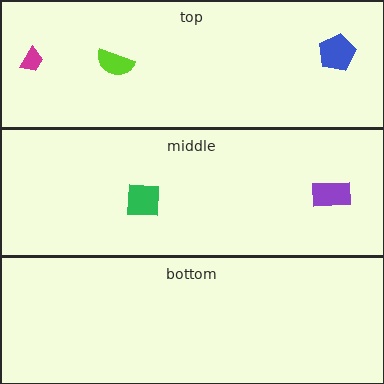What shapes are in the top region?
The lime semicircle, the blue pentagon, the magenta trapezoid.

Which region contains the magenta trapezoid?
The top region.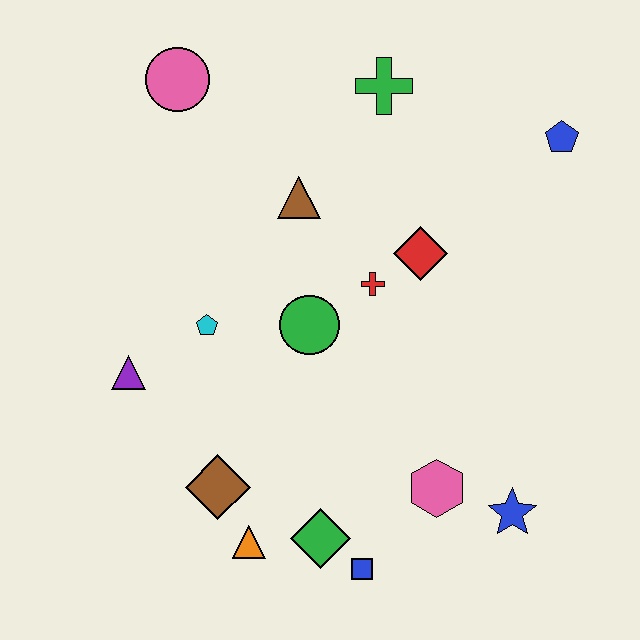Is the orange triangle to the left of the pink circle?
No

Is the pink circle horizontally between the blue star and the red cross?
No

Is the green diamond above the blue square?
Yes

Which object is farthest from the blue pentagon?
The orange triangle is farthest from the blue pentagon.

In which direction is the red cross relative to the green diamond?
The red cross is above the green diamond.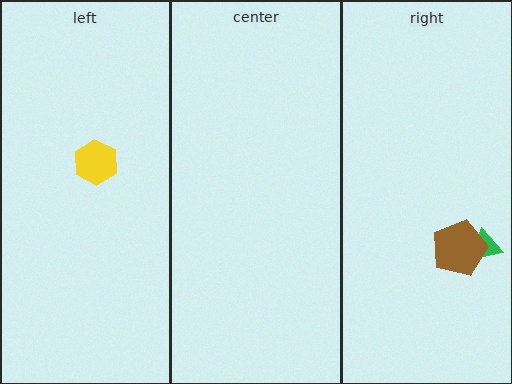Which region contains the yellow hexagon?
The left region.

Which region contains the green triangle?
The right region.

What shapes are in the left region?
The yellow hexagon.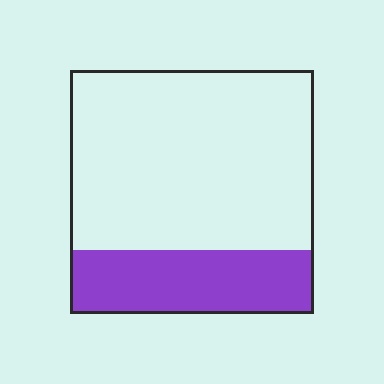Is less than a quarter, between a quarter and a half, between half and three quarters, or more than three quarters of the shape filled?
Between a quarter and a half.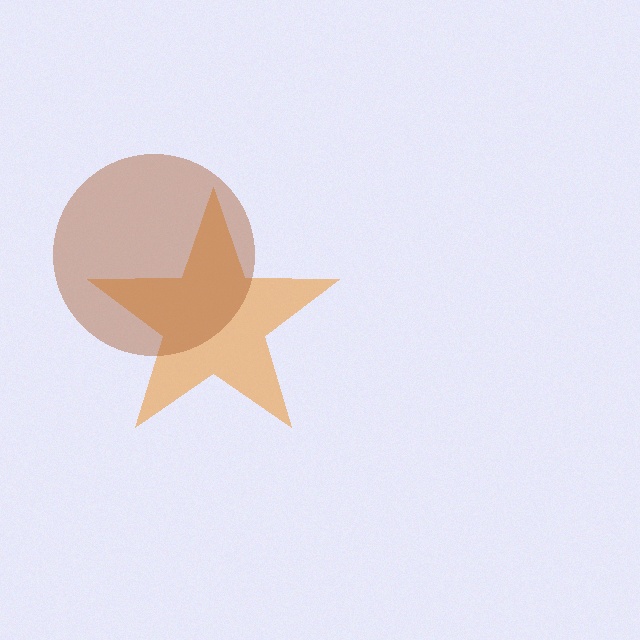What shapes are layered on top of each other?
The layered shapes are: an orange star, a brown circle.